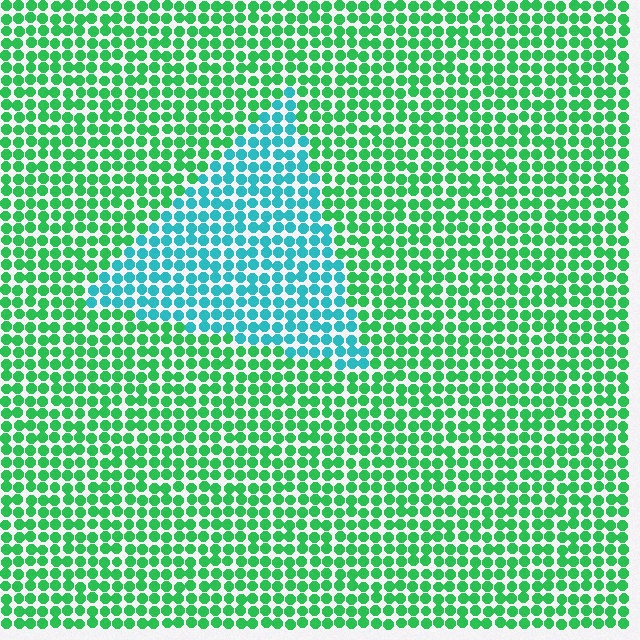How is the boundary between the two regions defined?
The boundary is defined purely by a slight shift in hue (about 46 degrees). Spacing, size, and orientation are identical on both sides.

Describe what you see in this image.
The image is filled with small green elements in a uniform arrangement. A triangle-shaped region is visible where the elements are tinted to a slightly different hue, forming a subtle color boundary.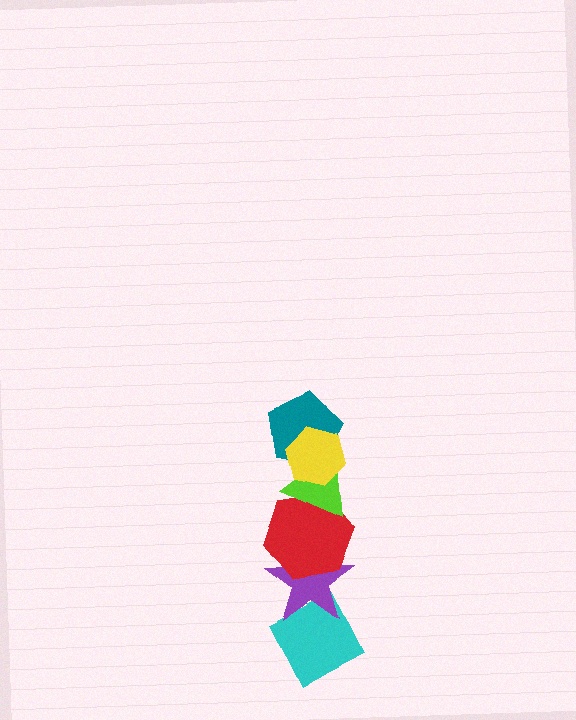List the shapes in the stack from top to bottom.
From top to bottom: the yellow hexagon, the teal pentagon, the lime triangle, the red hexagon, the purple star, the cyan diamond.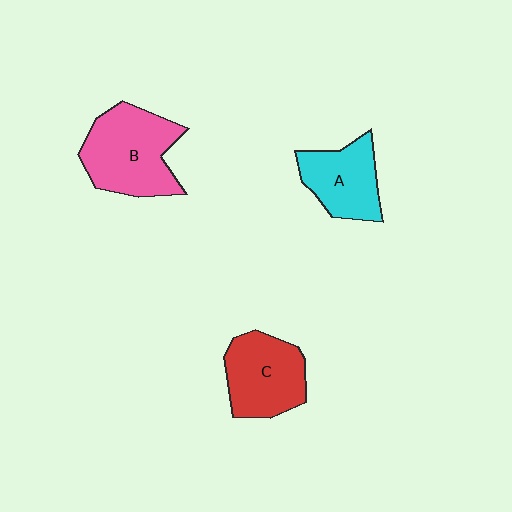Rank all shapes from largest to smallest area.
From largest to smallest: B (pink), C (red), A (cyan).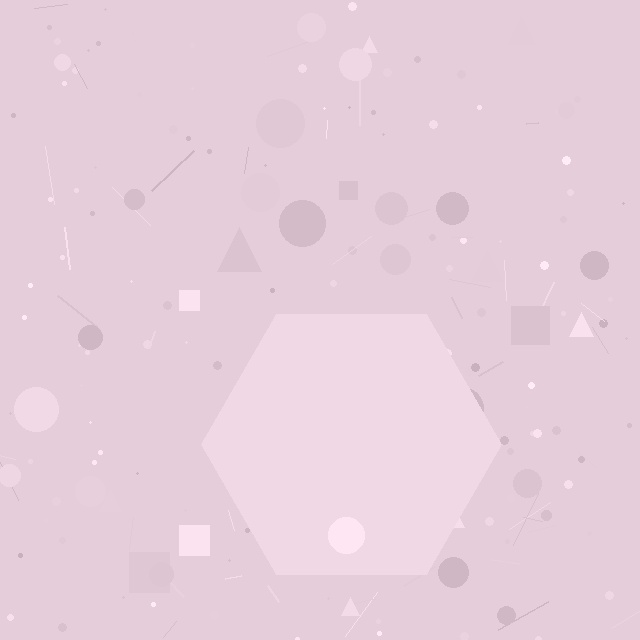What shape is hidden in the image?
A hexagon is hidden in the image.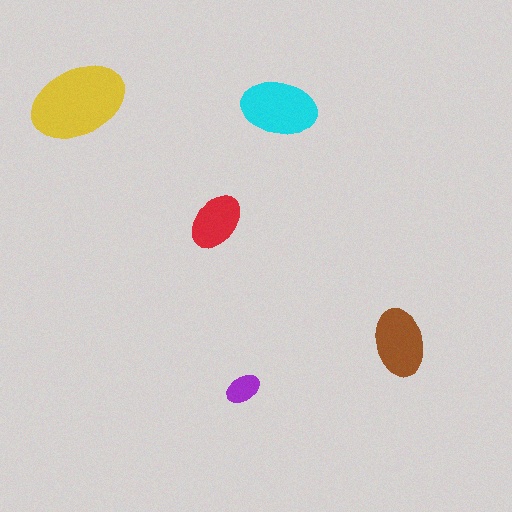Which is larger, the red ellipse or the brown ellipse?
The brown one.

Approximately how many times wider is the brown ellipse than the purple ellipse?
About 2 times wider.